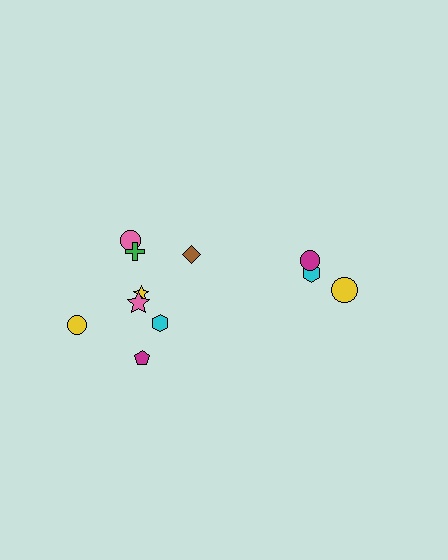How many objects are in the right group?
There are 4 objects.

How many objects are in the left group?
There are 7 objects.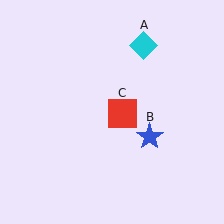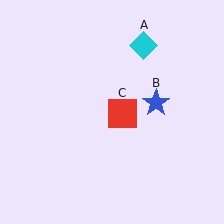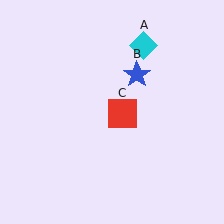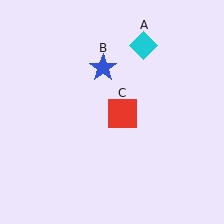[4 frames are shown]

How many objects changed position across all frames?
1 object changed position: blue star (object B).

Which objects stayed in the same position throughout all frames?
Cyan diamond (object A) and red square (object C) remained stationary.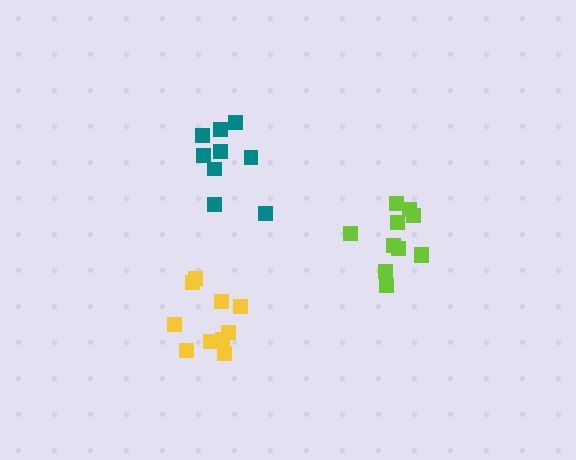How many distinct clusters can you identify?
There are 3 distinct clusters.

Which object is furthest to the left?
The yellow cluster is leftmost.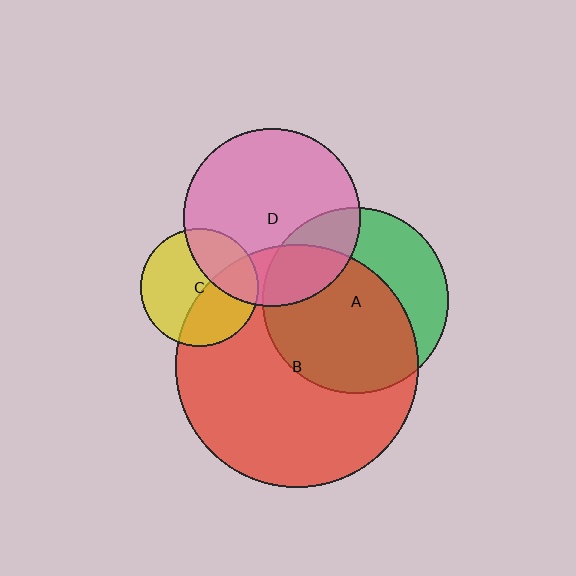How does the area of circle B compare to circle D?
Approximately 1.9 times.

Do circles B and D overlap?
Yes.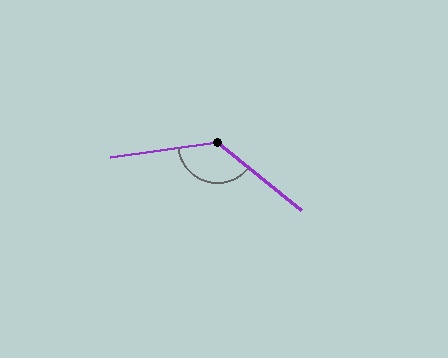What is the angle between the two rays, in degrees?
Approximately 133 degrees.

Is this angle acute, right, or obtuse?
It is obtuse.